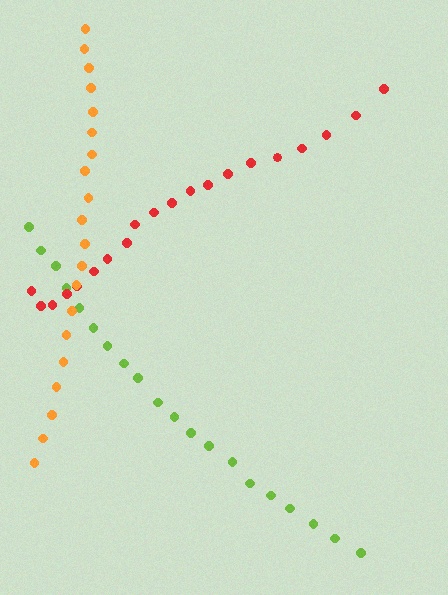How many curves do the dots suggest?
There are 3 distinct paths.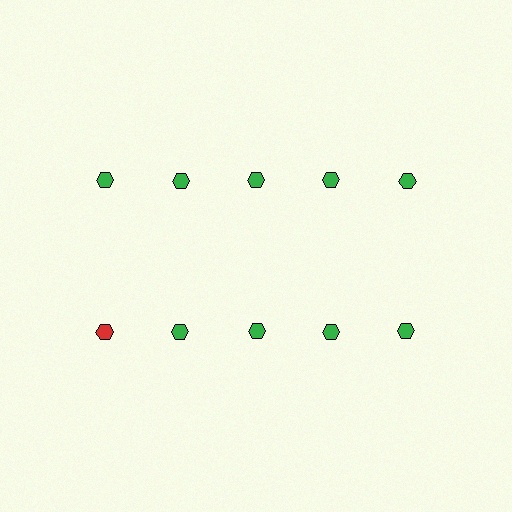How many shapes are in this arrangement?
There are 10 shapes arranged in a grid pattern.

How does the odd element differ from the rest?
It has a different color: red instead of green.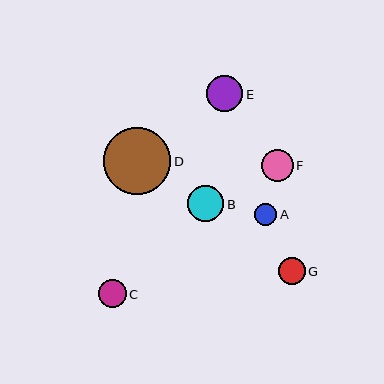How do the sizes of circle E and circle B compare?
Circle E and circle B are approximately the same size.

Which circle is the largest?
Circle D is the largest with a size of approximately 67 pixels.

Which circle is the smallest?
Circle A is the smallest with a size of approximately 22 pixels.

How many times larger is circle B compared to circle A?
Circle B is approximately 1.6 times the size of circle A.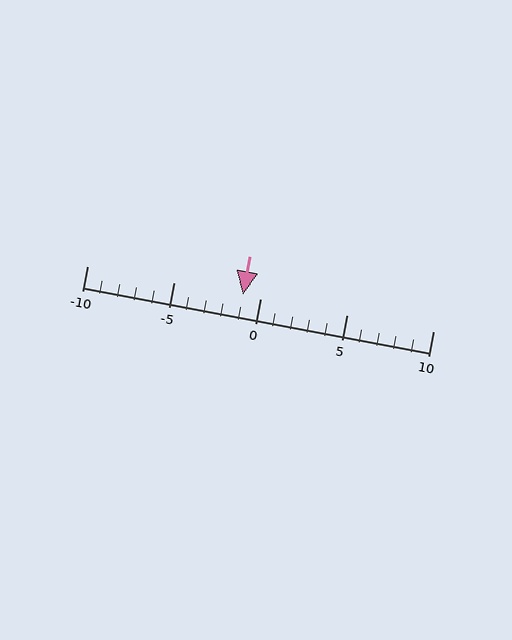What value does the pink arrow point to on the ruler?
The pink arrow points to approximately -1.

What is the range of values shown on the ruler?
The ruler shows values from -10 to 10.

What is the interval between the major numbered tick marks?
The major tick marks are spaced 5 units apart.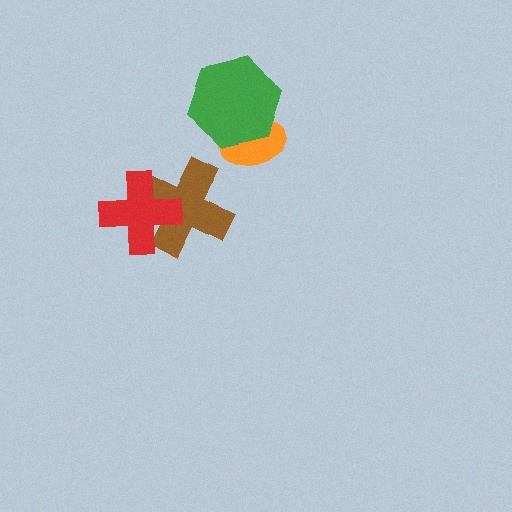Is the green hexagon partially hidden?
No, no other shape covers it.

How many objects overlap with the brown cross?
1 object overlaps with the brown cross.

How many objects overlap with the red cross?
1 object overlaps with the red cross.